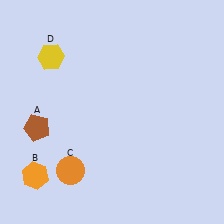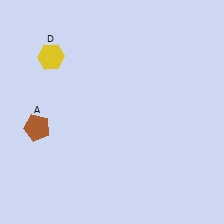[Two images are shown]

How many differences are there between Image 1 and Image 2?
There are 2 differences between the two images.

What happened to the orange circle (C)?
The orange circle (C) was removed in Image 2. It was in the bottom-left area of Image 1.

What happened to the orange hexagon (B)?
The orange hexagon (B) was removed in Image 2. It was in the bottom-left area of Image 1.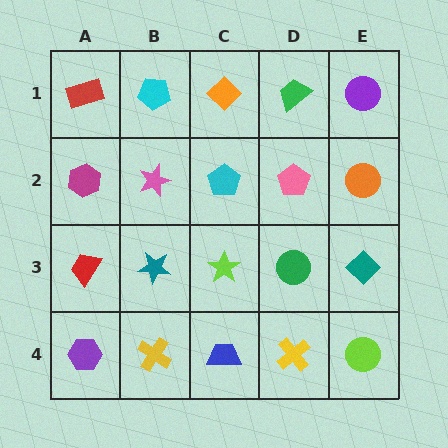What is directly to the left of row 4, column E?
A yellow cross.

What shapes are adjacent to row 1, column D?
A pink pentagon (row 2, column D), an orange diamond (row 1, column C), a purple circle (row 1, column E).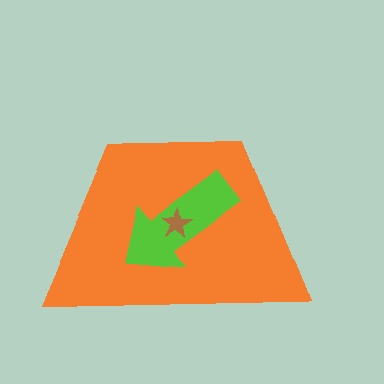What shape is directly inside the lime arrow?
The brown star.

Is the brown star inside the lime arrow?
Yes.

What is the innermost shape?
The brown star.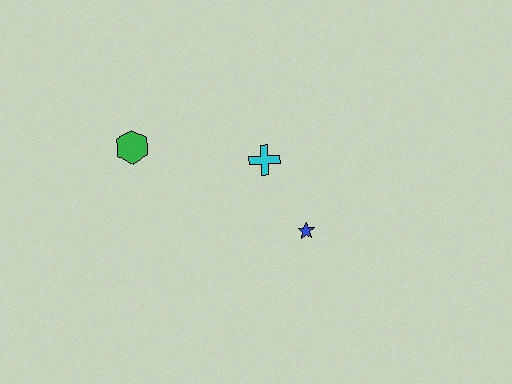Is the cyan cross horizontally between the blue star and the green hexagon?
Yes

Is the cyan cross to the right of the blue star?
No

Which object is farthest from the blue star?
The green hexagon is farthest from the blue star.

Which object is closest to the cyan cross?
The blue star is closest to the cyan cross.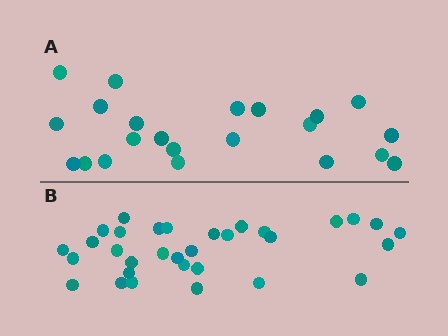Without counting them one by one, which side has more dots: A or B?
Region B (the bottom region) has more dots.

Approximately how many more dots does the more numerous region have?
Region B has roughly 10 or so more dots than region A.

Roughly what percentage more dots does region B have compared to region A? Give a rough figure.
About 45% more.